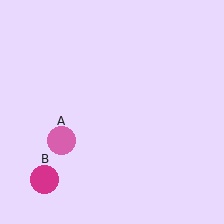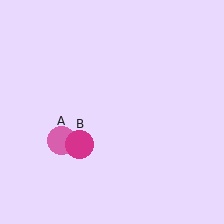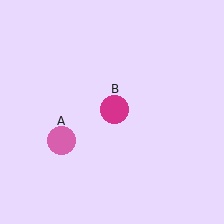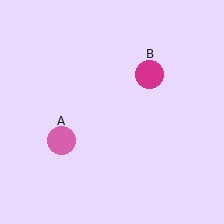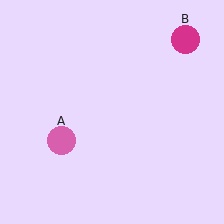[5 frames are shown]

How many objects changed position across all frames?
1 object changed position: magenta circle (object B).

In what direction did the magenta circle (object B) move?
The magenta circle (object B) moved up and to the right.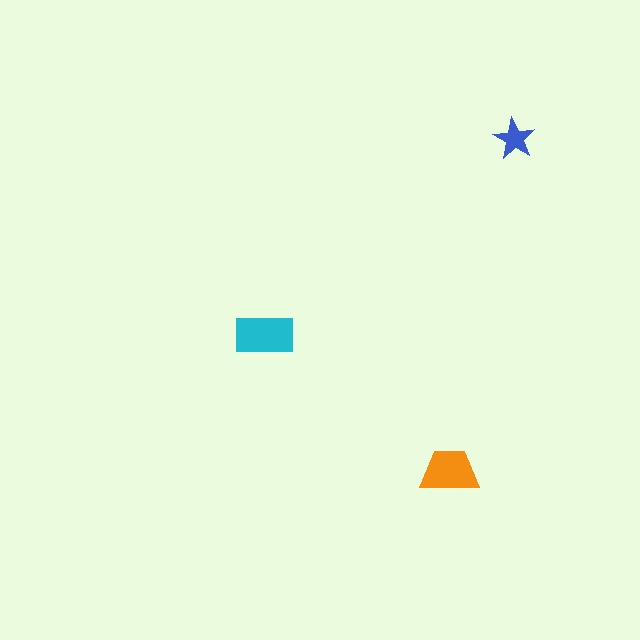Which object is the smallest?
The blue star.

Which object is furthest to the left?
The cyan rectangle is leftmost.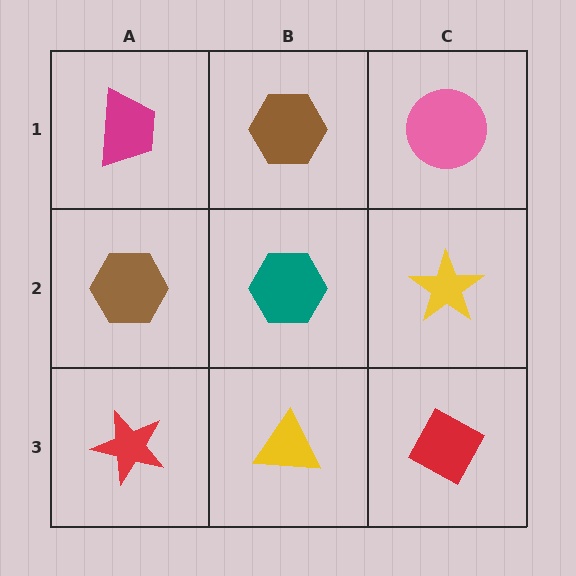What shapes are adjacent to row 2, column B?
A brown hexagon (row 1, column B), a yellow triangle (row 3, column B), a brown hexagon (row 2, column A), a yellow star (row 2, column C).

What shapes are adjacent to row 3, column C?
A yellow star (row 2, column C), a yellow triangle (row 3, column B).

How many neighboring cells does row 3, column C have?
2.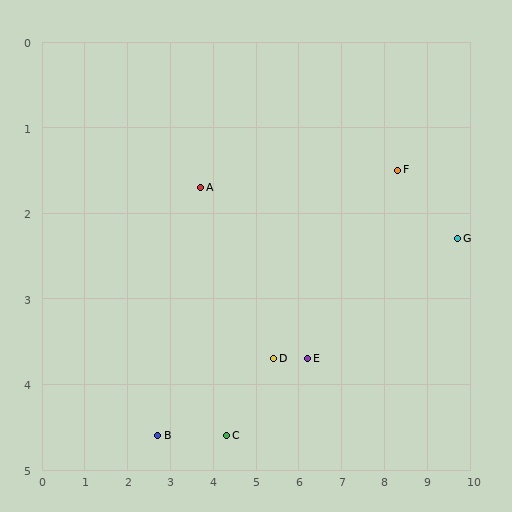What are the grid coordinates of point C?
Point C is at approximately (4.3, 4.6).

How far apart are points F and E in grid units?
Points F and E are about 3.0 grid units apart.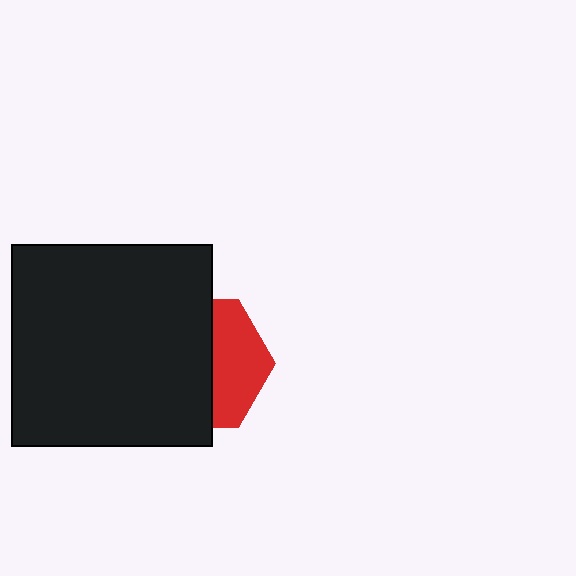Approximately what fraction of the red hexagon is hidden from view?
Roughly 61% of the red hexagon is hidden behind the black square.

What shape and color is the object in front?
The object in front is a black square.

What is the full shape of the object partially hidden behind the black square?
The partially hidden object is a red hexagon.